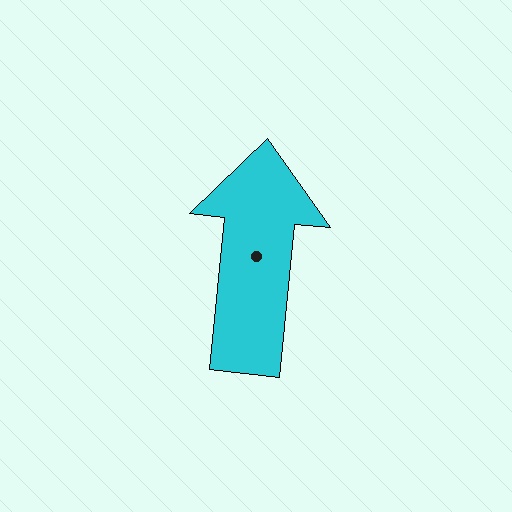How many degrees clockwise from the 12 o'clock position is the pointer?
Approximately 6 degrees.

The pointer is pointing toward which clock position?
Roughly 12 o'clock.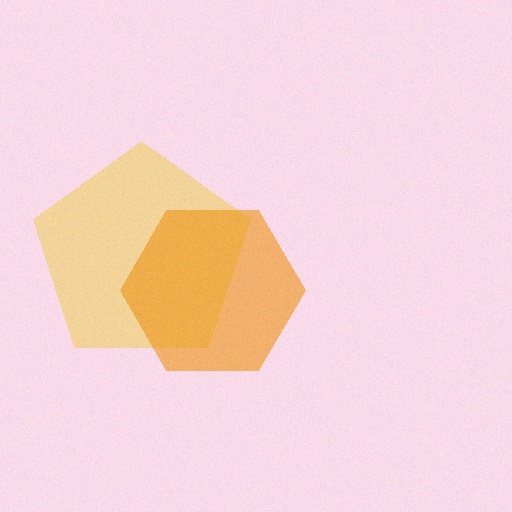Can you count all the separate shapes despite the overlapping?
Yes, there are 2 separate shapes.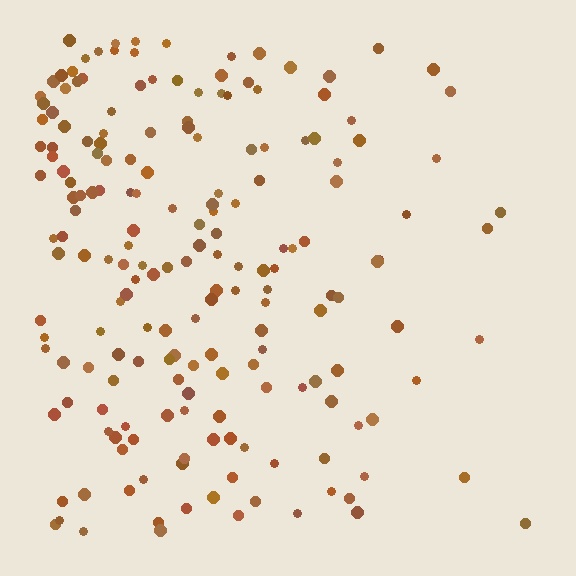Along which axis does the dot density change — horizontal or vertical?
Horizontal.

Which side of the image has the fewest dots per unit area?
The right.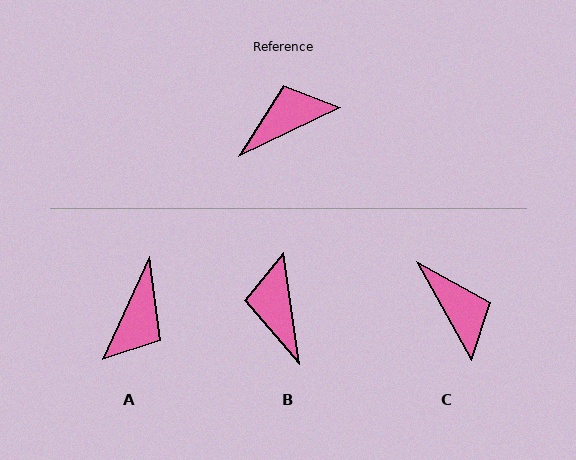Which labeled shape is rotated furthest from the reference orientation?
A, about 140 degrees away.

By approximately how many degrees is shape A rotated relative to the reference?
Approximately 140 degrees clockwise.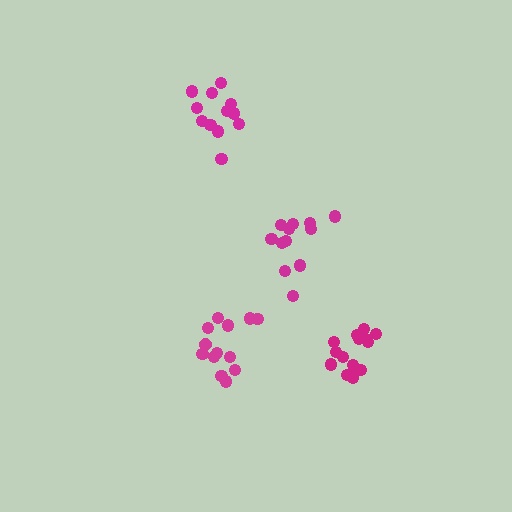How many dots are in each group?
Group 1: 14 dots, Group 2: 13 dots, Group 3: 12 dots, Group 4: 12 dots (51 total).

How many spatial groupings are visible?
There are 4 spatial groupings.